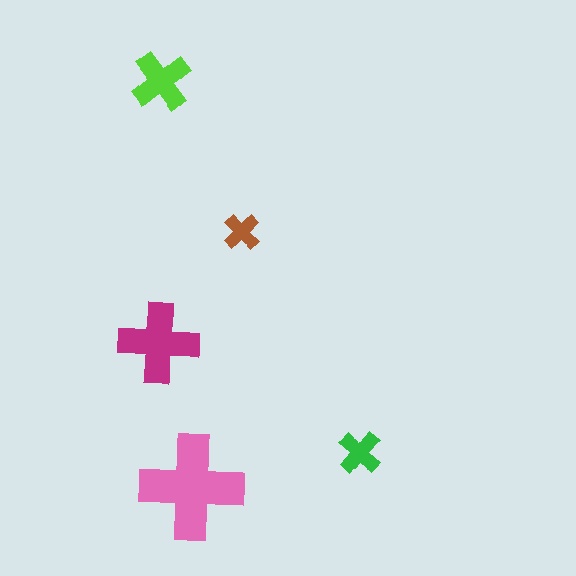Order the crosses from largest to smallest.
the pink one, the magenta one, the lime one, the green one, the brown one.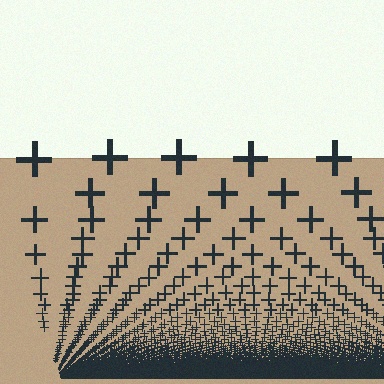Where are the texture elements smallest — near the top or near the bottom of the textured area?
Near the bottom.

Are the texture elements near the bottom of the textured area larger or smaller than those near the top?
Smaller. The gradient is inverted — elements near the bottom are smaller and denser.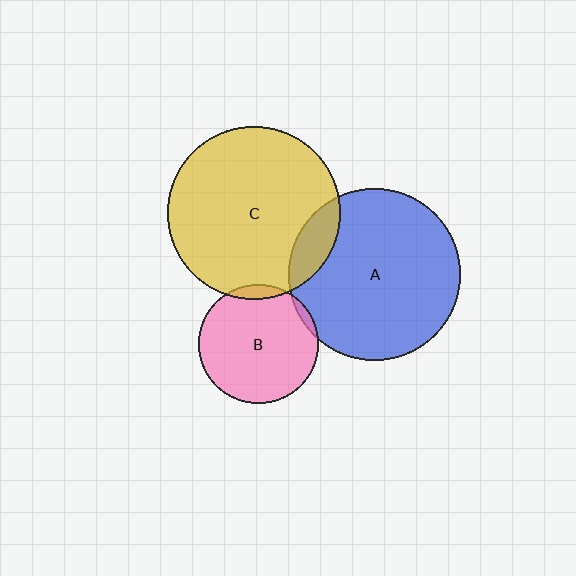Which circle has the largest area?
Circle C (yellow).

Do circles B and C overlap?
Yes.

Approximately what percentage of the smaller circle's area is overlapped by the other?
Approximately 5%.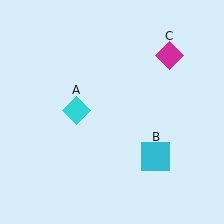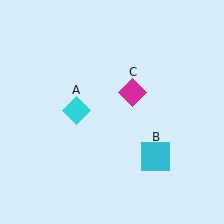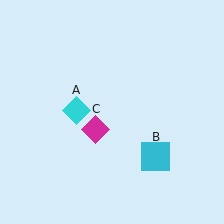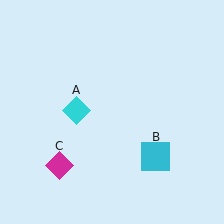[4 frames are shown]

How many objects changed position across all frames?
1 object changed position: magenta diamond (object C).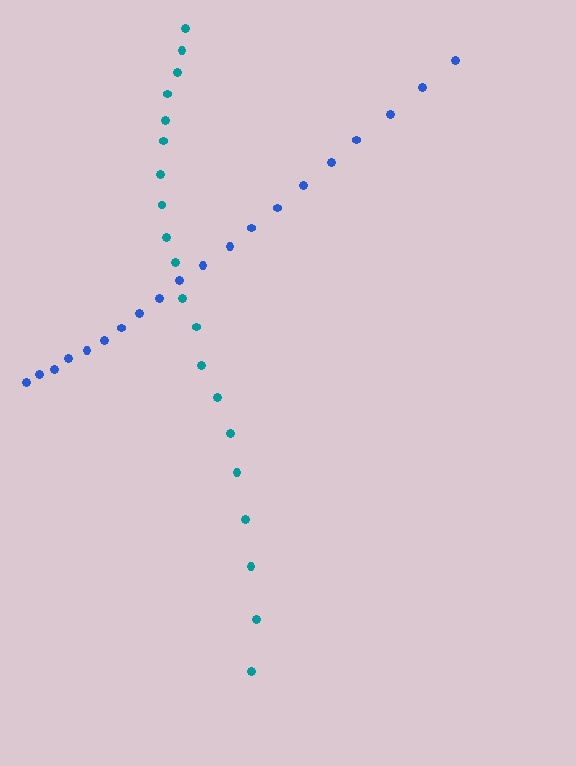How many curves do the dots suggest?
There are 2 distinct paths.